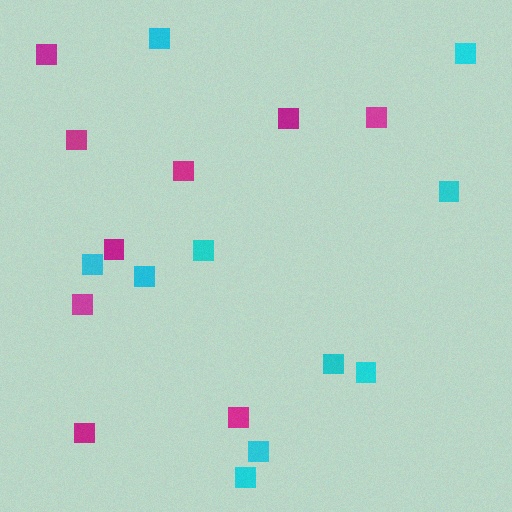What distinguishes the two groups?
There are 2 groups: one group of cyan squares (10) and one group of magenta squares (9).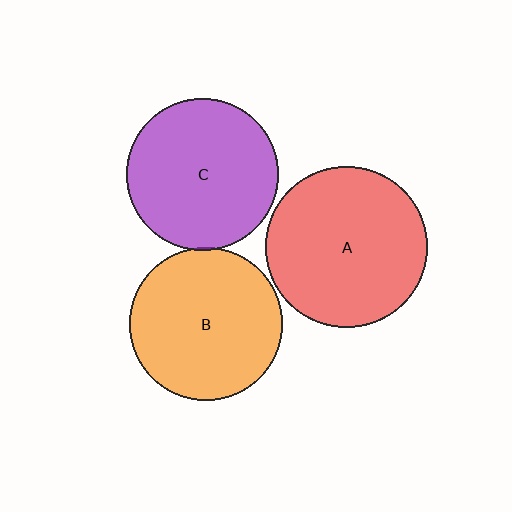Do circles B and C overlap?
Yes.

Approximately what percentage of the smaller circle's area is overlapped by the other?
Approximately 5%.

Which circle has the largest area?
Circle A (red).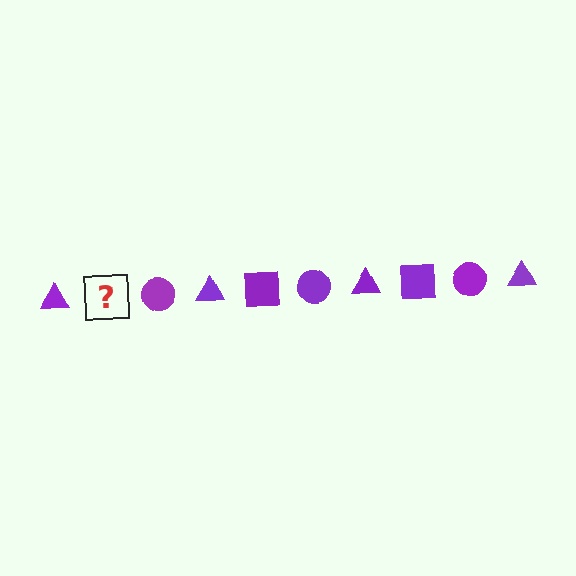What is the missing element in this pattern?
The missing element is a purple square.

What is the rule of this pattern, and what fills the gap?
The rule is that the pattern cycles through triangle, square, circle shapes in purple. The gap should be filled with a purple square.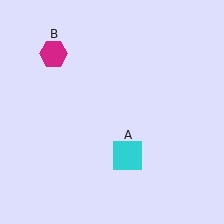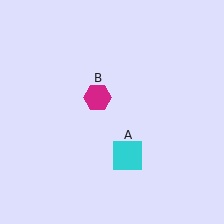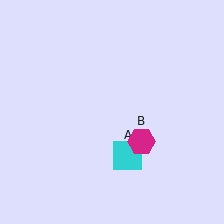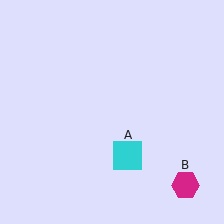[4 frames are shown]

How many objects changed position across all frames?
1 object changed position: magenta hexagon (object B).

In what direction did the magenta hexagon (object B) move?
The magenta hexagon (object B) moved down and to the right.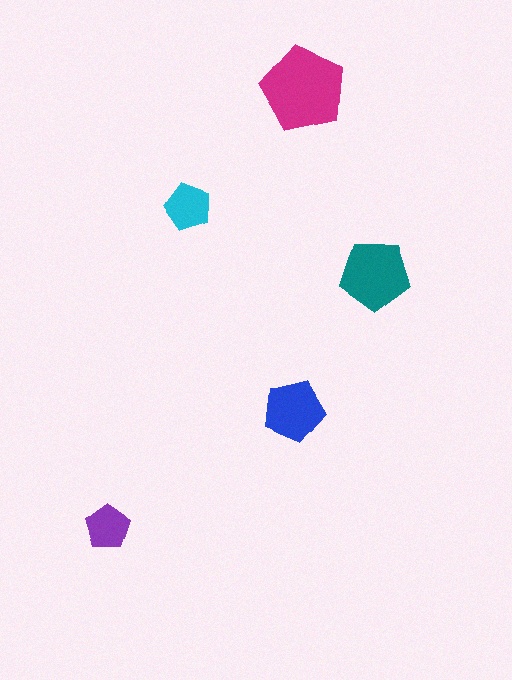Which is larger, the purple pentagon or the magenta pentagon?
The magenta one.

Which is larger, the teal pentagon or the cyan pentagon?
The teal one.